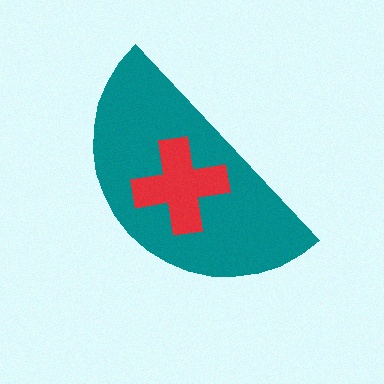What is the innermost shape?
The red cross.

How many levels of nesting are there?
2.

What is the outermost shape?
The teal semicircle.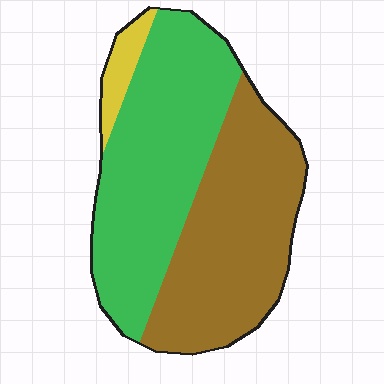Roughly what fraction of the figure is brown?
Brown covers 45% of the figure.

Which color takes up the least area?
Yellow, at roughly 5%.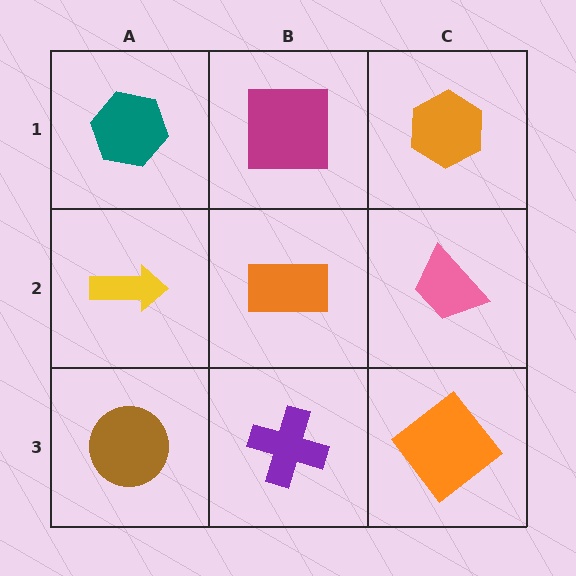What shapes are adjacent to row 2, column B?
A magenta square (row 1, column B), a purple cross (row 3, column B), a yellow arrow (row 2, column A), a pink trapezoid (row 2, column C).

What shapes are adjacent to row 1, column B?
An orange rectangle (row 2, column B), a teal hexagon (row 1, column A), an orange hexagon (row 1, column C).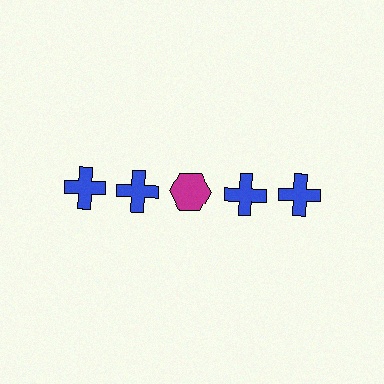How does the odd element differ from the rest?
It differs in both color (magenta instead of blue) and shape (hexagon instead of cross).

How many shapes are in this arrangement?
There are 5 shapes arranged in a grid pattern.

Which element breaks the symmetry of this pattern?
The magenta hexagon in the top row, center column breaks the symmetry. All other shapes are blue crosses.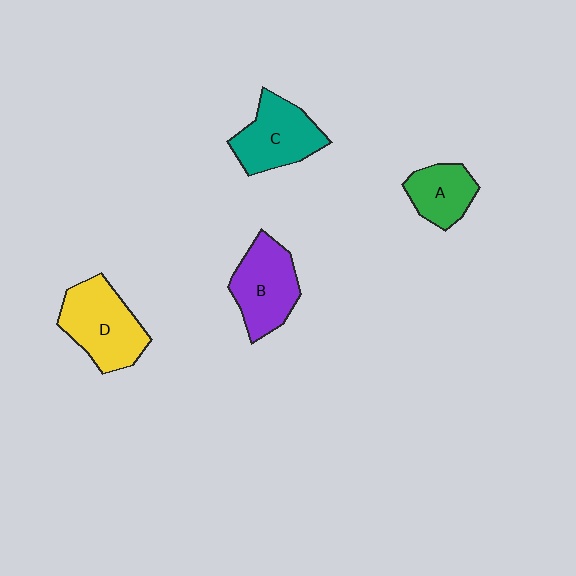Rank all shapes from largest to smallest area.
From largest to smallest: D (yellow), B (purple), C (teal), A (green).